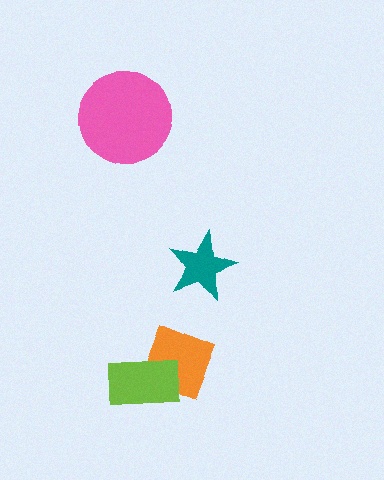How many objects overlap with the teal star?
0 objects overlap with the teal star.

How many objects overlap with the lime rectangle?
1 object overlaps with the lime rectangle.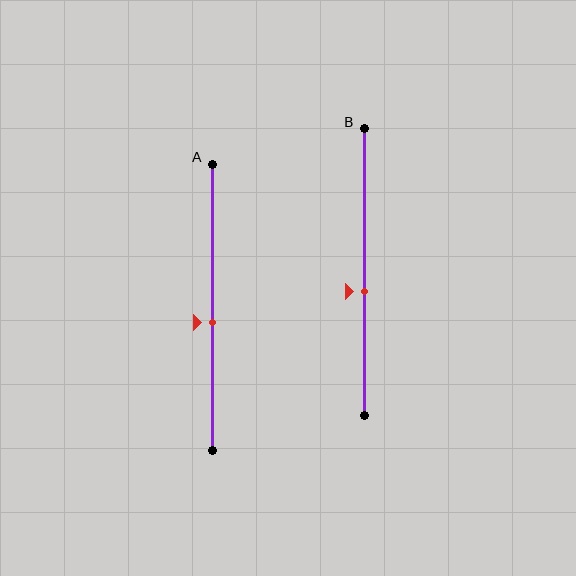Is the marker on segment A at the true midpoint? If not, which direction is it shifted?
No, the marker on segment A is shifted downward by about 5% of the segment length.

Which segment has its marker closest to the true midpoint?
Segment A has its marker closest to the true midpoint.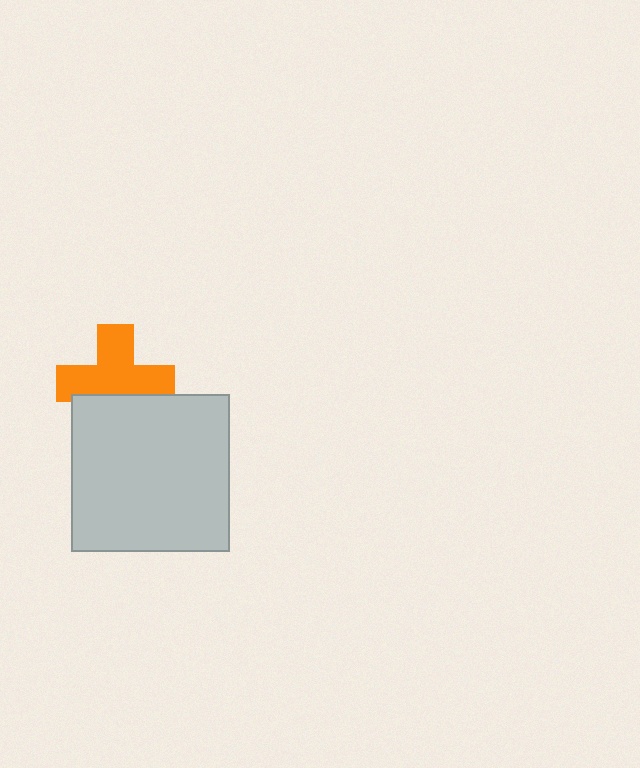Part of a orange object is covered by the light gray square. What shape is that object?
It is a cross.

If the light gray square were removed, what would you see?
You would see the complete orange cross.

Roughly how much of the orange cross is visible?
Most of it is visible (roughly 68%).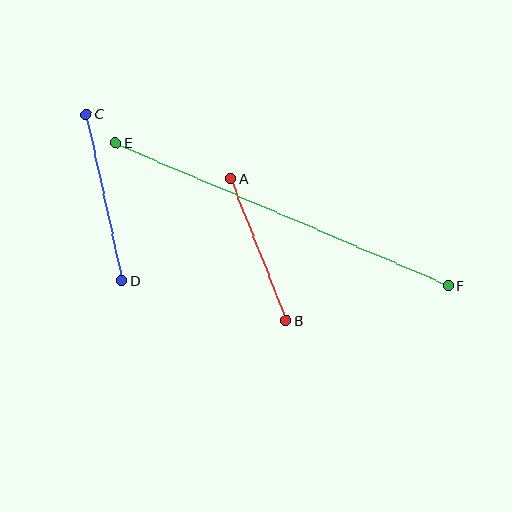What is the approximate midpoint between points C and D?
The midpoint is at approximately (104, 197) pixels.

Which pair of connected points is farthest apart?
Points E and F are farthest apart.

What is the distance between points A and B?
The distance is approximately 152 pixels.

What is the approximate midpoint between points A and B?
The midpoint is at approximately (258, 250) pixels.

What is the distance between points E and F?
The distance is approximately 363 pixels.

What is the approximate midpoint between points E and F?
The midpoint is at approximately (282, 214) pixels.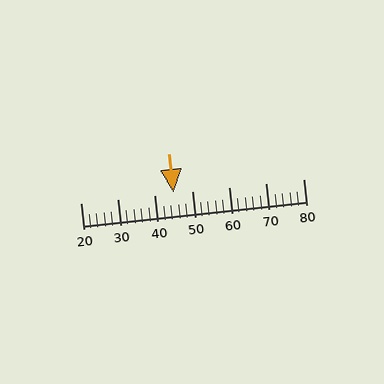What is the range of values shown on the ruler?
The ruler shows values from 20 to 80.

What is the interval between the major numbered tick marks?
The major tick marks are spaced 10 units apart.